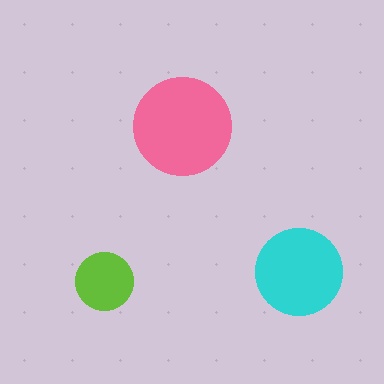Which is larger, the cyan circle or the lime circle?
The cyan one.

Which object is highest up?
The pink circle is topmost.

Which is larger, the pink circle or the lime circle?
The pink one.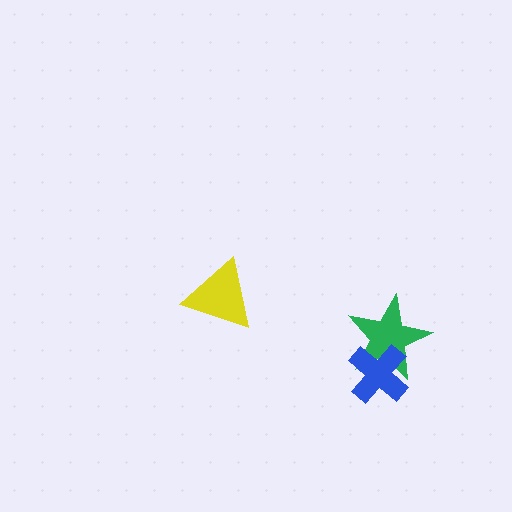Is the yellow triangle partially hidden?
No, no other shape covers it.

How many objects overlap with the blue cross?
1 object overlaps with the blue cross.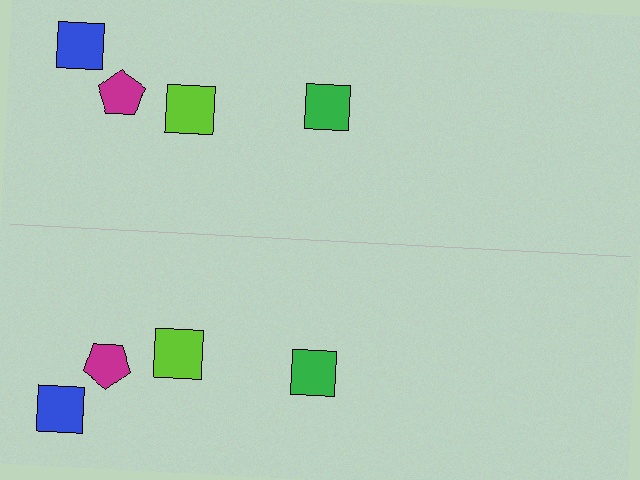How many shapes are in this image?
There are 8 shapes in this image.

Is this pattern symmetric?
Yes, this pattern has bilateral (reflection) symmetry.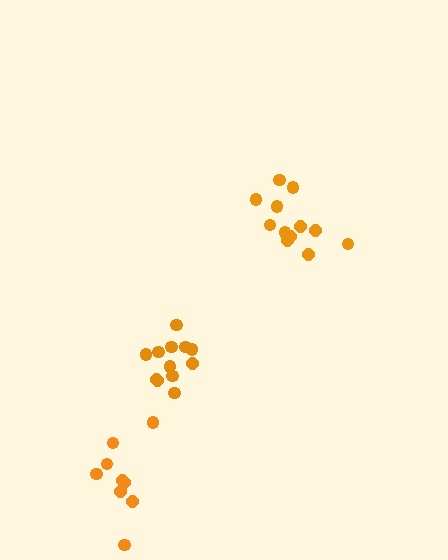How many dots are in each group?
Group 1: 12 dots, Group 2: 12 dots, Group 3: 9 dots (33 total).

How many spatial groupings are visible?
There are 3 spatial groupings.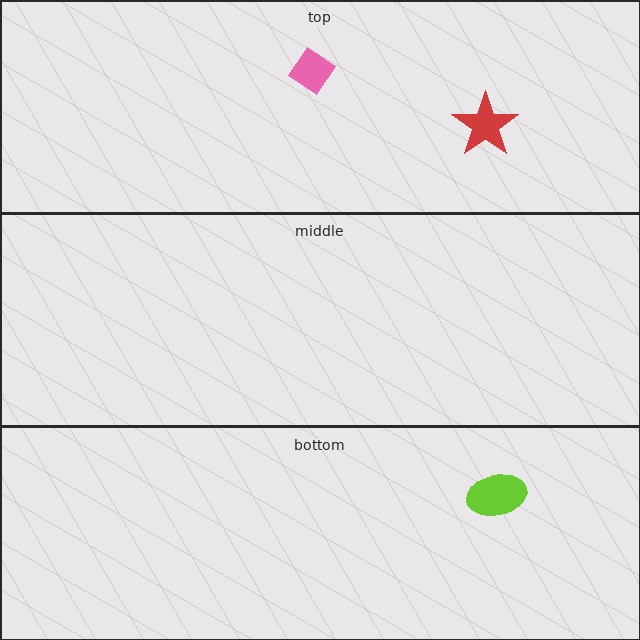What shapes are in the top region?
The pink diamond, the red star.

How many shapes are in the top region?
2.